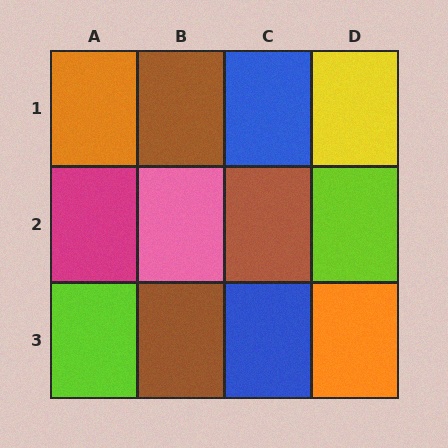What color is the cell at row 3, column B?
Brown.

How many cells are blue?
2 cells are blue.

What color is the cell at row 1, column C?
Blue.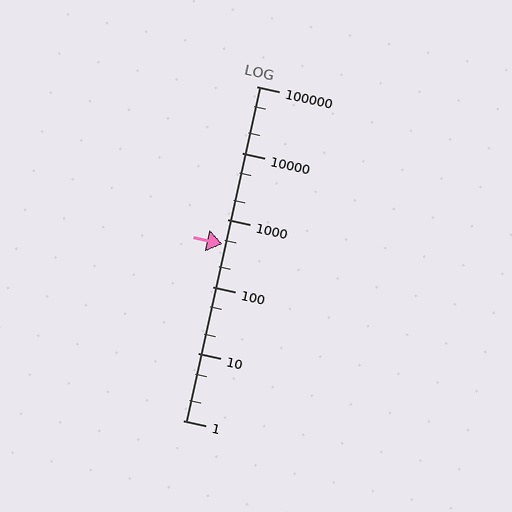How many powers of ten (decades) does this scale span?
The scale spans 5 decades, from 1 to 100000.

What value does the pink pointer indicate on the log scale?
The pointer indicates approximately 440.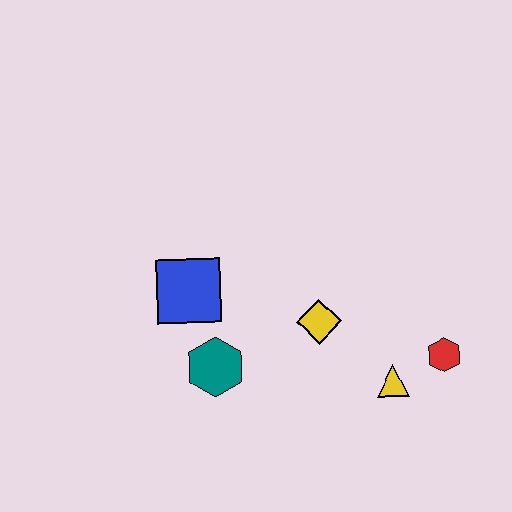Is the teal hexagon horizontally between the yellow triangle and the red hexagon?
No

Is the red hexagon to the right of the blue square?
Yes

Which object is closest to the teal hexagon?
The blue square is closest to the teal hexagon.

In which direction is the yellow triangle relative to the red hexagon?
The yellow triangle is to the left of the red hexagon.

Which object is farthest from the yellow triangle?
The blue square is farthest from the yellow triangle.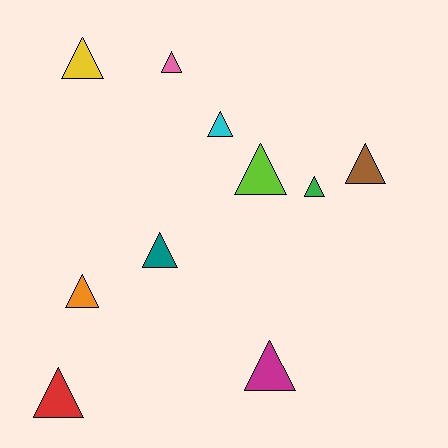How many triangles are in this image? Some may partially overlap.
There are 10 triangles.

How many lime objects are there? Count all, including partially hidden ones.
There is 1 lime object.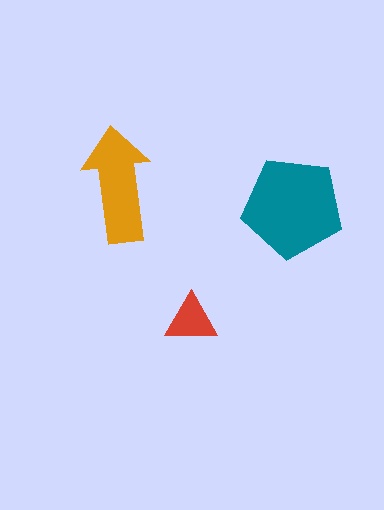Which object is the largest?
The teal pentagon.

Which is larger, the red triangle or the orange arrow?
The orange arrow.